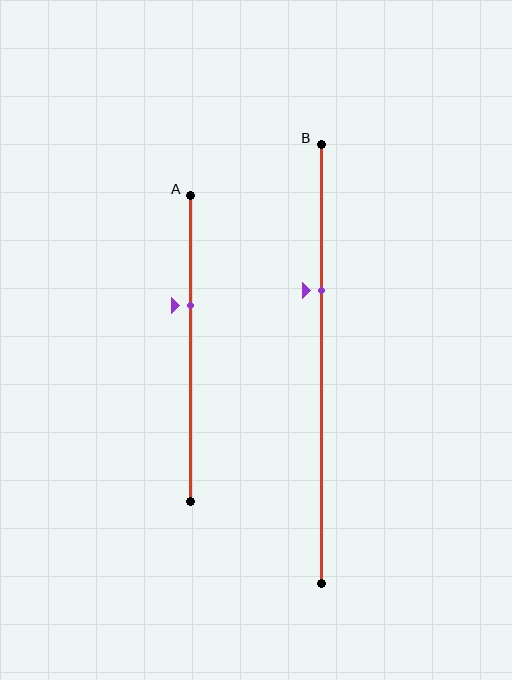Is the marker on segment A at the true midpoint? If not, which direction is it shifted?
No, the marker on segment A is shifted upward by about 14% of the segment length.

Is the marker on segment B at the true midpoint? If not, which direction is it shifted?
No, the marker on segment B is shifted upward by about 17% of the segment length.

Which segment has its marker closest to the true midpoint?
Segment A has its marker closest to the true midpoint.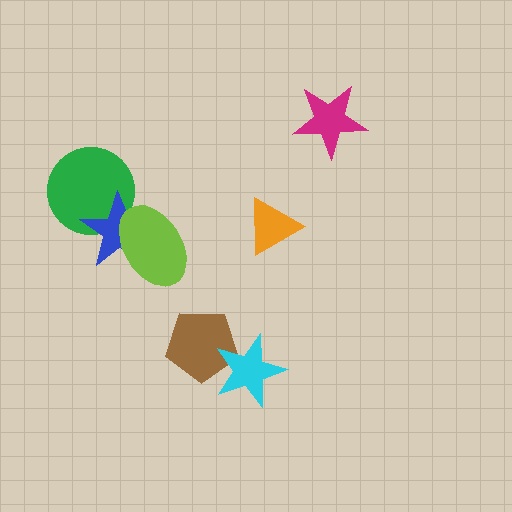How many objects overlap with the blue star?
2 objects overlap with the blue star.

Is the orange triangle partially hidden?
No, no other shape covers it.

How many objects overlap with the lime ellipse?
1 object overlaps with the lime ellipse.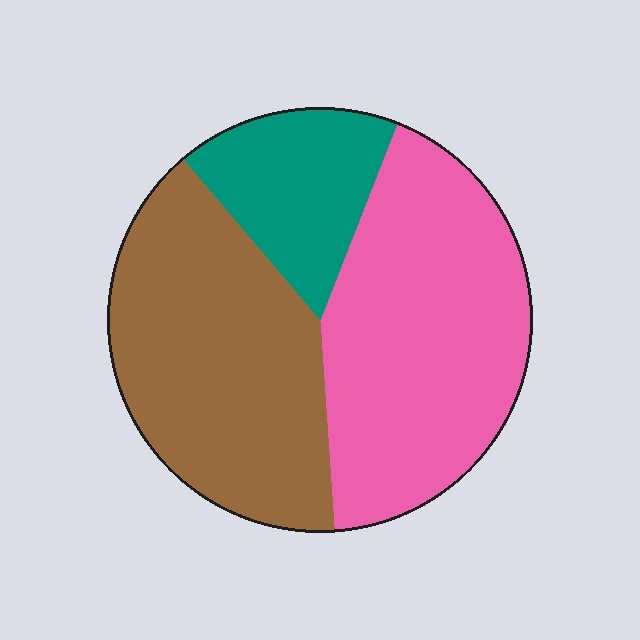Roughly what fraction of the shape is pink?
Pink takes up between a third and a half of the shape.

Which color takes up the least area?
Teal, at roughly 15%.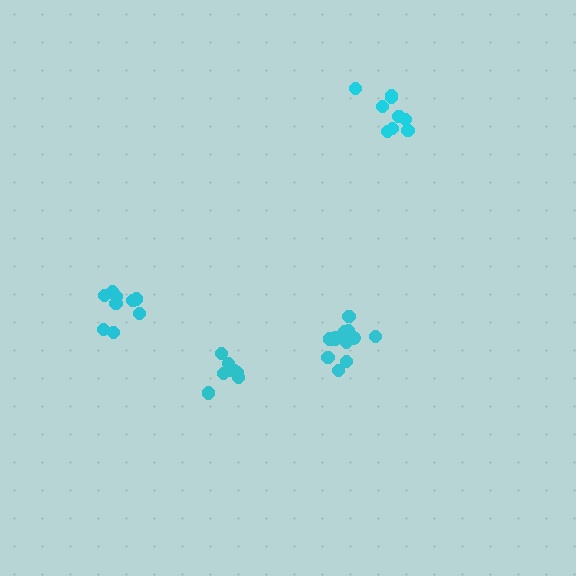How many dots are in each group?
Group 1: 9 dots, Group 2: 9 dots, Group 3: 8 dots, Group 4: 13 dots (39 total).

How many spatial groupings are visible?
There are 4 spatial groupings.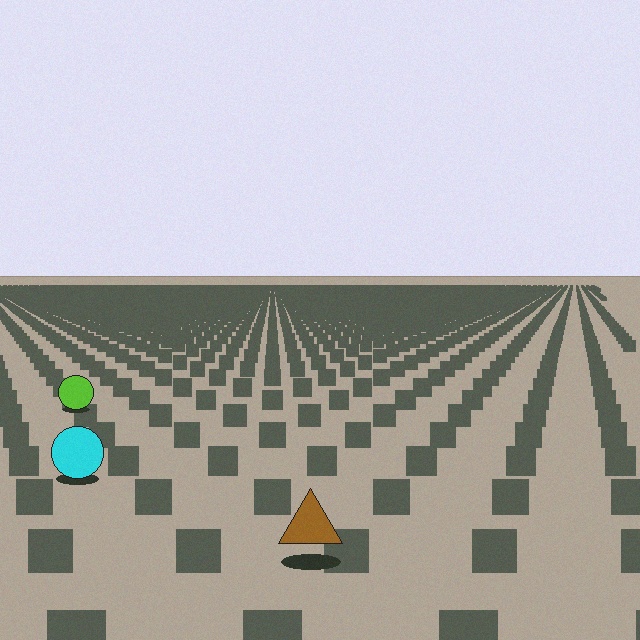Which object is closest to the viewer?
The brown triangle is closest. The texture marks near it are larger and more spread out.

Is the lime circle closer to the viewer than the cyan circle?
No. The cyan circle is closer — you can tell from the texture gradient: the ground texture is coarser near it.